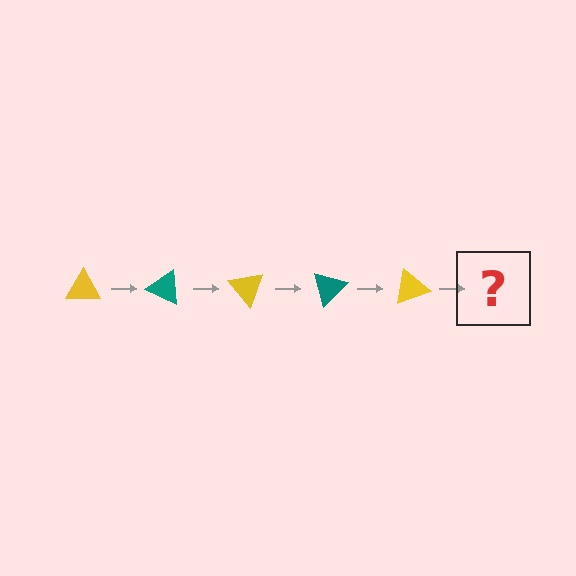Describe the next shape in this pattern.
It should be a teal triangle, rotated 125 degrees from the start.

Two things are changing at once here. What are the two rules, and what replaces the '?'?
The two rules are that it rotates 25 degrees each step and the color cycles through yellow and teal. The '?' should be a teal triangle, rotated 125 degrees from the start.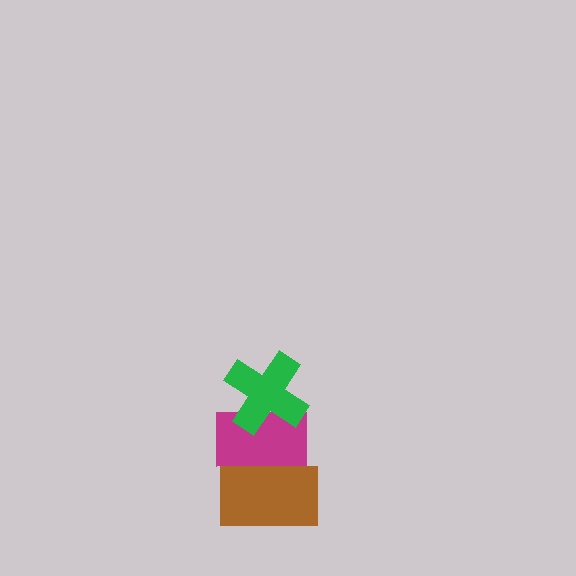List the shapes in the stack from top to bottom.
From top to bottom: the green cross, the magenta rectangle, the brown rectangle.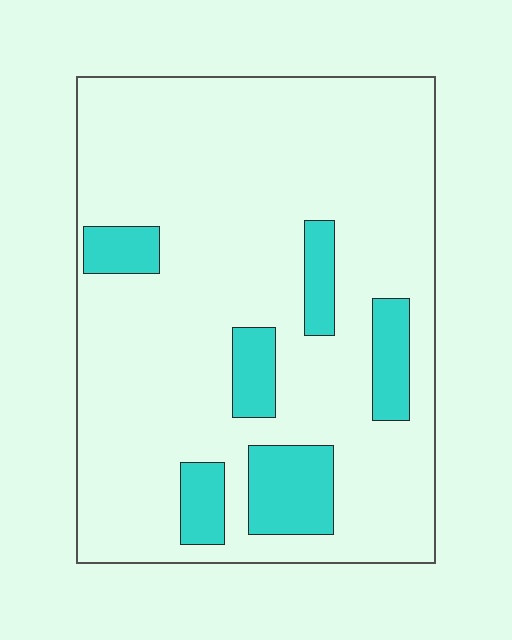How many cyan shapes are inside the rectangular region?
6.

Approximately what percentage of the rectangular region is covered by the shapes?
Approximately 15%.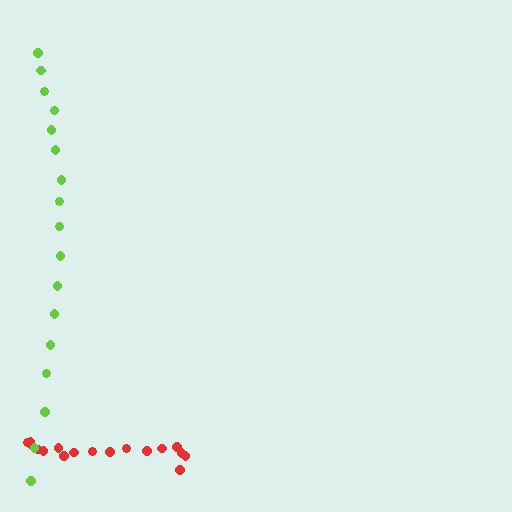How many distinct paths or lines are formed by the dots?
There are 2 distinct paths.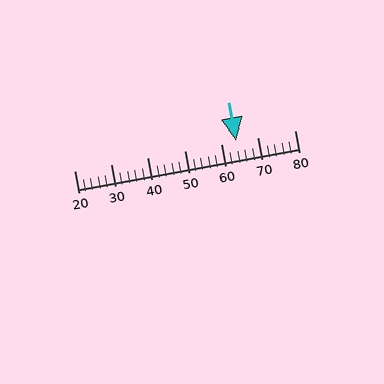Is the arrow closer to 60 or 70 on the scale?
The arrow is closer to 60.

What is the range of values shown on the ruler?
The ruler shows values from 20 to 80.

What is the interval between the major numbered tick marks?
The major tick marks are spaced 10 units apart.